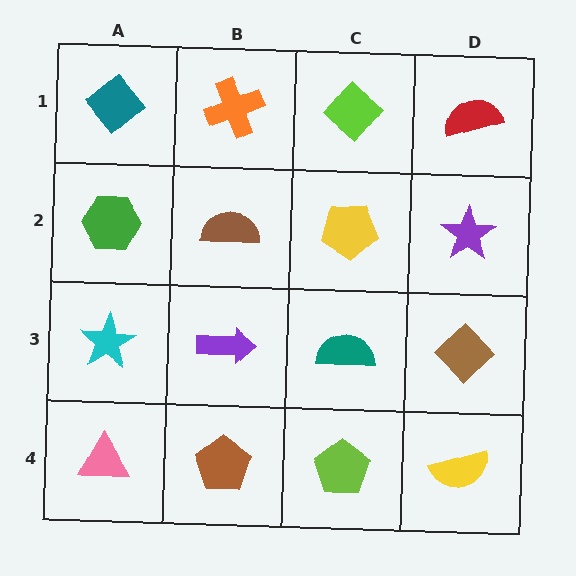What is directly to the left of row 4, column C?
A brown pentagon.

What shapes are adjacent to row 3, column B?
A brown semicircle (row 2, column B), a brown pentagon (row 4, column B), a cyan star (row 3, column A), a teal semicircle (row 3, column C).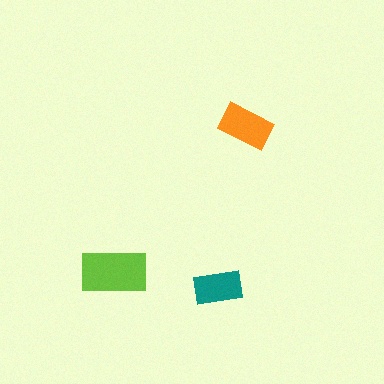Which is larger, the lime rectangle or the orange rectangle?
The lime one.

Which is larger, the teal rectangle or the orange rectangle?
The orange one.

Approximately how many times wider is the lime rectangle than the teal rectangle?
About 1.5 times wider.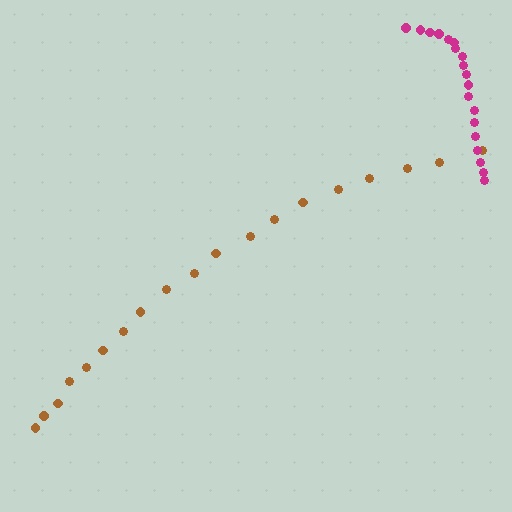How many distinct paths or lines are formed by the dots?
There are 2 distinct paths.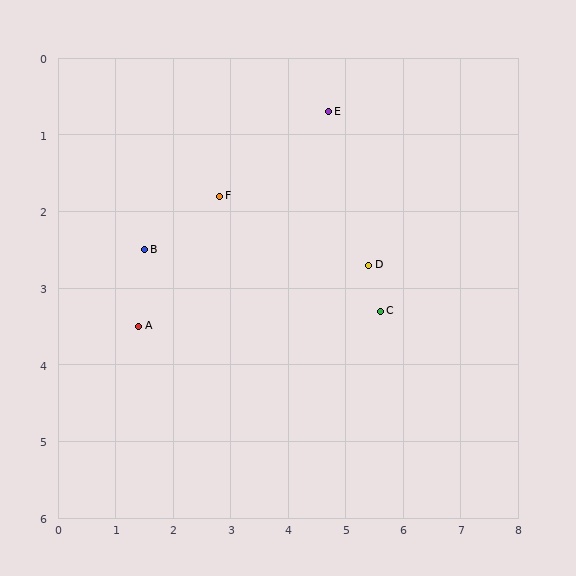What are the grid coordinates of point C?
Point C is at approximately (5.6, 3.3).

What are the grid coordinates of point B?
Point B is at approximately (1.5, 2.5).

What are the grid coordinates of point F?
Point F is at approximately (2.8, 1.8).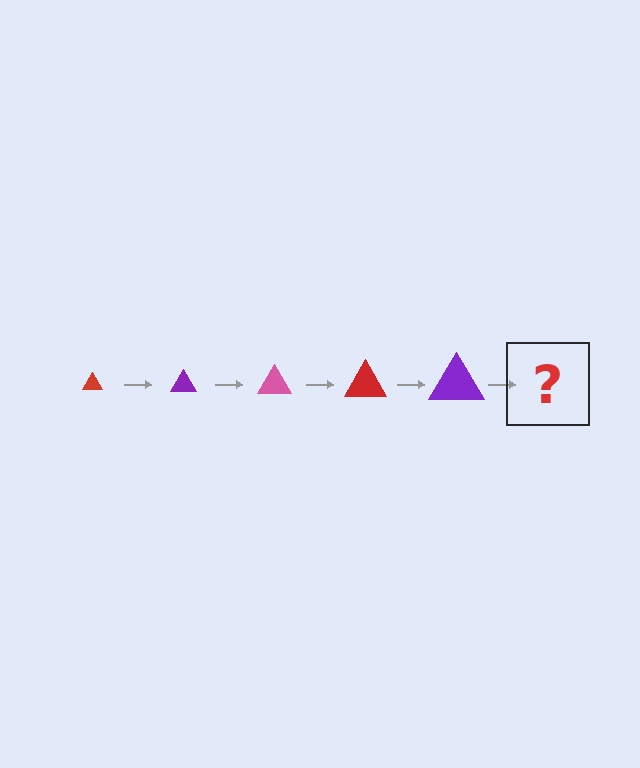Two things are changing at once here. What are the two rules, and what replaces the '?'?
The two rules are that the triangle grows larger each step and the color cycles through red, purple, and pink. The '?' should be a pink triangle, larger than the previous one.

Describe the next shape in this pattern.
It should be a pink triangle, larger than the previous one.